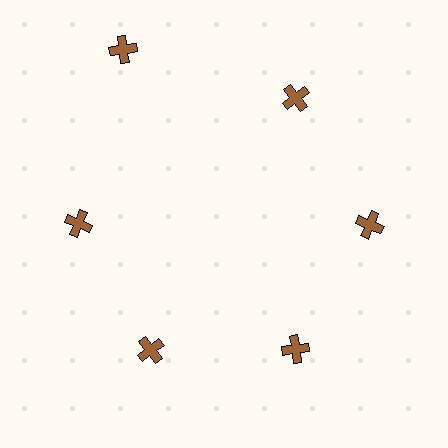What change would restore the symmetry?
The symmetry would be restored by moving it inward, back onto the ring so that all 6 crosses sit at equal angles and equal distance from the center.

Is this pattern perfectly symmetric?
No. The 6 brown crosses are arranged in a ring, but one element near the 11 o'clock position is pushed outward from the center, breaking the 6-fold rotational symmetry.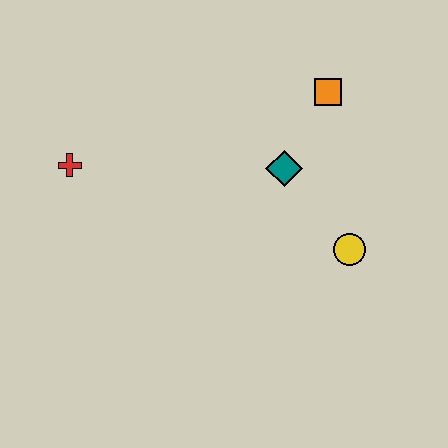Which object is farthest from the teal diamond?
The red cross is farthest from the teal diamond.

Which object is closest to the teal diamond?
The orange square is closest to the teal diamond.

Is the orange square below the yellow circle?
No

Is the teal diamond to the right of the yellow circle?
No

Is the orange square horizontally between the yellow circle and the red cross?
Yes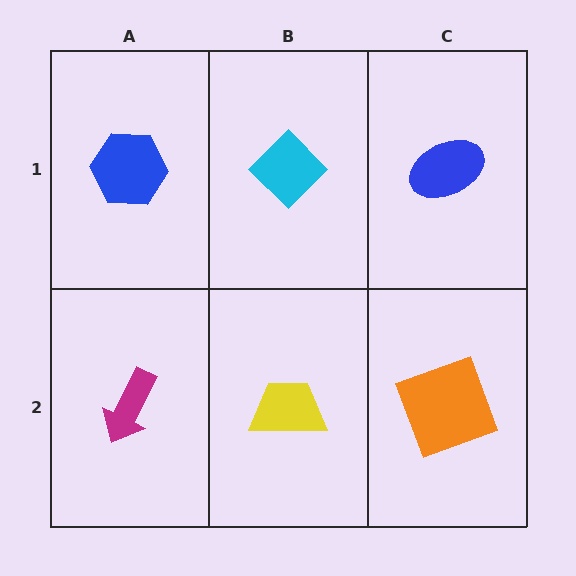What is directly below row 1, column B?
A yellow trapezoid.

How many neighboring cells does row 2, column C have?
2.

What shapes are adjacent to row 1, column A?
A magenta arrow (row 2, column A), a cyan diamond (row 1, column B).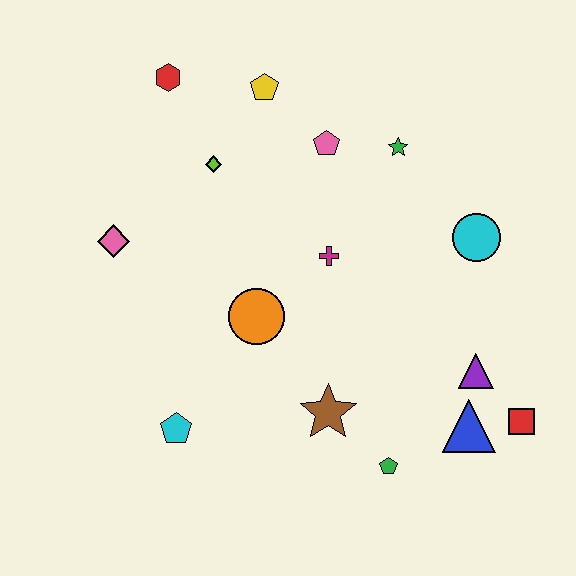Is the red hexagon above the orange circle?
Yes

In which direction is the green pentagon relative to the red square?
The green pentagon is to the left of the red square.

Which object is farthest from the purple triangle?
The red hexagon is farthest from the purple triangle.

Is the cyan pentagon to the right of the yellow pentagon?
No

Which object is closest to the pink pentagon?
The green star is closest to the pink pentagon.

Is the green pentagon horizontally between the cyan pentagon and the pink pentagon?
No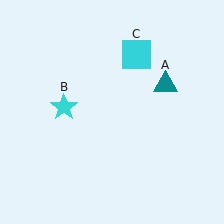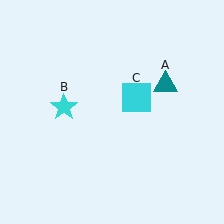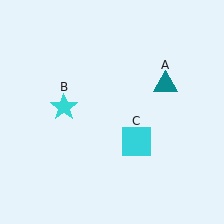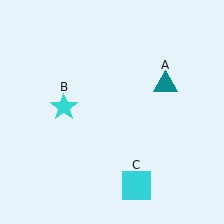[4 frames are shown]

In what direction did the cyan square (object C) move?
The cyan square (object C) moved down.